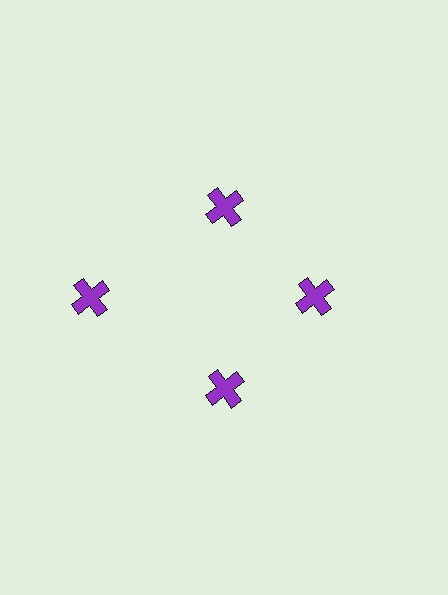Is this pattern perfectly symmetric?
No. The 4 purple crosses are arranged in a ring, but one element near the 9 o'clock position is pushed outward from the center, breaking the 4-fold rotational symmetry.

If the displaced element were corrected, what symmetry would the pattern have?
It would have 4-fold rotational symmetry — the pattern would map onto itself every 90 degrees.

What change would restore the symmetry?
The symmetry would be restored by moving it inward, back onto the ring so that all 4 crosses sit at equal angles and equal distance from the center.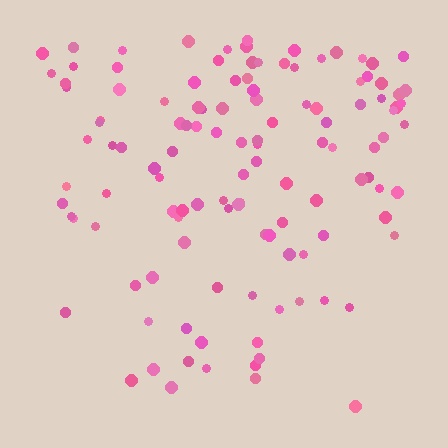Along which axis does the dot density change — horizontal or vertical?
Vertical.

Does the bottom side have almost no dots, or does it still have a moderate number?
Still a moderate number, just noticeably fewer than the top.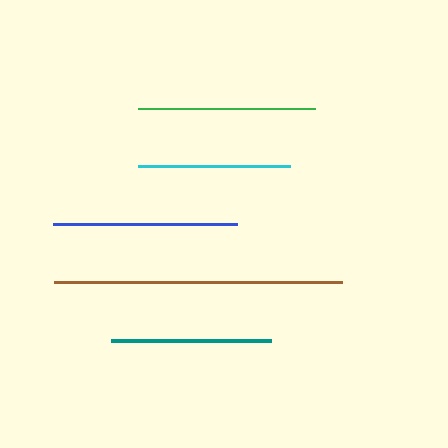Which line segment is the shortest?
The cyan line is the shortest at approximately 152 pixels.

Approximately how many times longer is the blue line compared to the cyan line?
The blue line is approximately 1.2 times the length of the cyan line.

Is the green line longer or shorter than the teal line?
The green line is longer than the teal line.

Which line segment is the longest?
The brown line is the longest at approximately 288 pixels.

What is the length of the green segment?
The green segment is approximately 177 pixels long.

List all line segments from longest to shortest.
From longest to shortest: brown, blue, green, teal, cyan.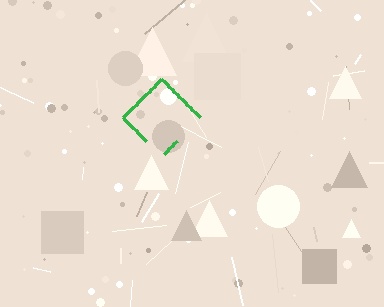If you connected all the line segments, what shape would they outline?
They would outline a diamond.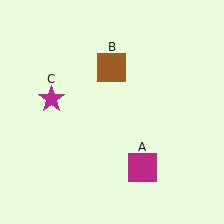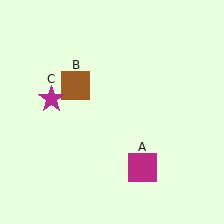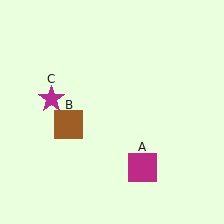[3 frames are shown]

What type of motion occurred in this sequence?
The brown square (object B) rotated counterclockwise around the center of the scene.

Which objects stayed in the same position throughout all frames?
Magenta square (object A) and magenta star (object C) remained stationary.